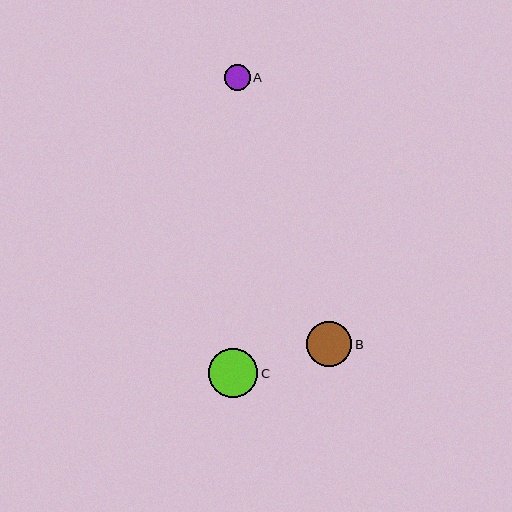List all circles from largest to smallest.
From largest to smallest: C, B, A.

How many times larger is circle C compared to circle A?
Circle C is approximately 1.9 times the size of circle A.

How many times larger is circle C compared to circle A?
Circle C is approximately 1.9 times the size of circle A.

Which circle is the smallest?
Circle A is the smallest with a size of approximately 26 pixels.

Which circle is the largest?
Circle C is the largest with a size of approximately 49 pixels.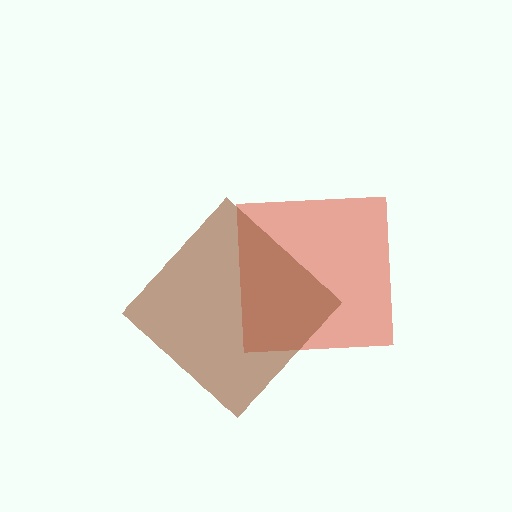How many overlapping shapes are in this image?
There are 2 overlapping shapes in the image.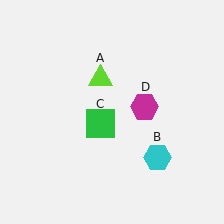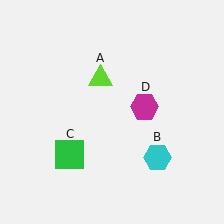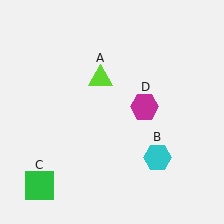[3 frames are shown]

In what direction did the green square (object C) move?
The green square (object C) moved down and to the left.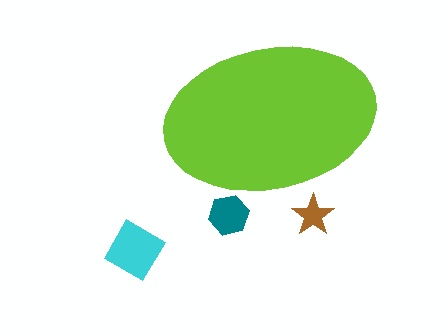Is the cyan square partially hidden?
No, the cyan square is fully visible.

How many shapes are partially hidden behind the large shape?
2 shapes are partially hidden.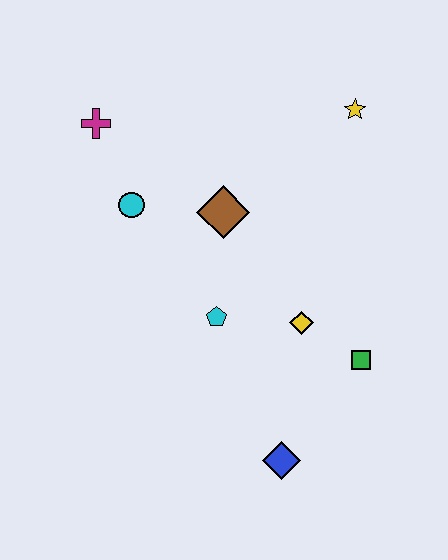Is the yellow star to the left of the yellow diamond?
No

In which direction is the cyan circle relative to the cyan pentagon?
The cyan circle is above the cyan pentagon.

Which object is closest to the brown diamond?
The cyan circle is closest to the brown diamond.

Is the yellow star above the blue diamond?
Yes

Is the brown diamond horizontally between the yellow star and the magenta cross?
Yes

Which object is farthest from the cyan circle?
The blue diamond is farthest from the cyan circle.